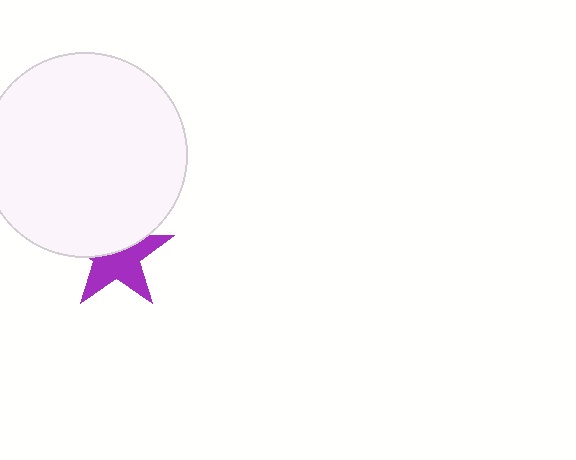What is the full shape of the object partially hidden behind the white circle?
The partially hidden object is a purple star.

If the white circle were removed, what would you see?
You would see the complete purple star.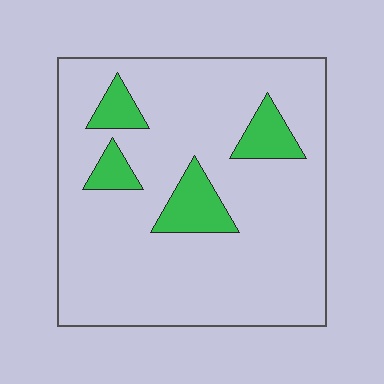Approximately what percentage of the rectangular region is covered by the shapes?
Approximately 15%.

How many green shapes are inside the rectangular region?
4.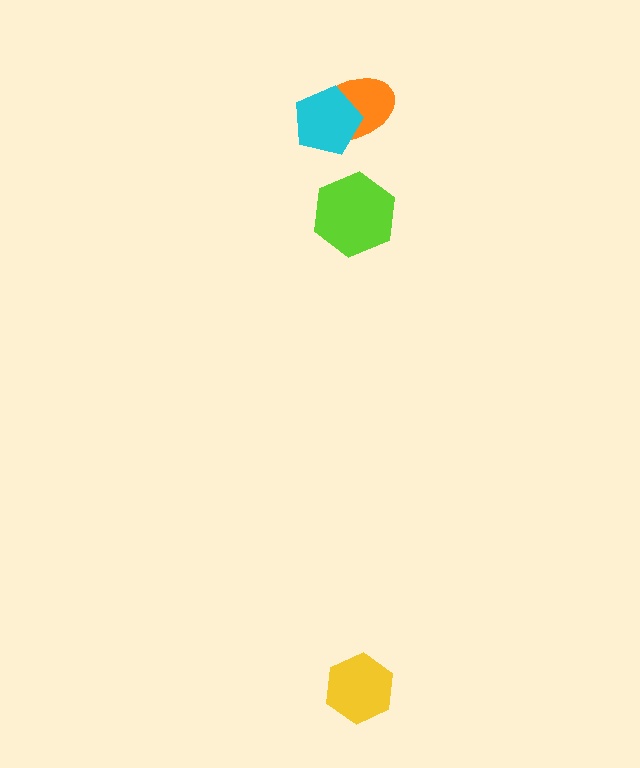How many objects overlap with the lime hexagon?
0 objects overlap with the lime hexagon.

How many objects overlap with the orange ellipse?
1 object overlaps with the orange ellipse.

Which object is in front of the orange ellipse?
The cyan pentagon is in front of the orange ellipse.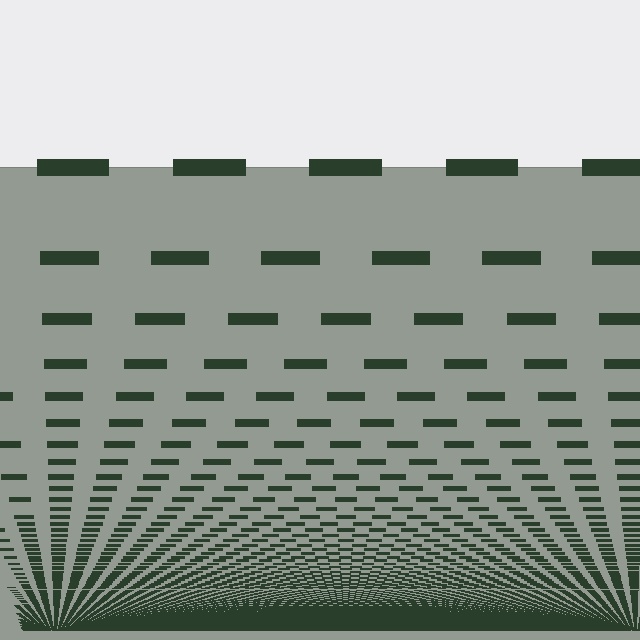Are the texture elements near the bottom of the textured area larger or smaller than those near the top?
Smaller. The gradient is inverted — elements near the bottom are smaller and denser.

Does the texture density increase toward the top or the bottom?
Density increases toward the bottom.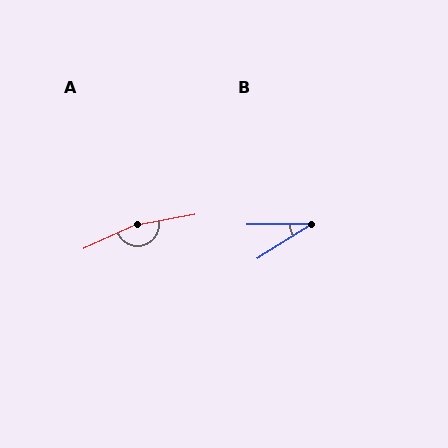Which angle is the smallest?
B, at approximately 32 degrees.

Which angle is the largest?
A, at approximately 166 degrees.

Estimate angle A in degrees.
Approximately 166 degrees.